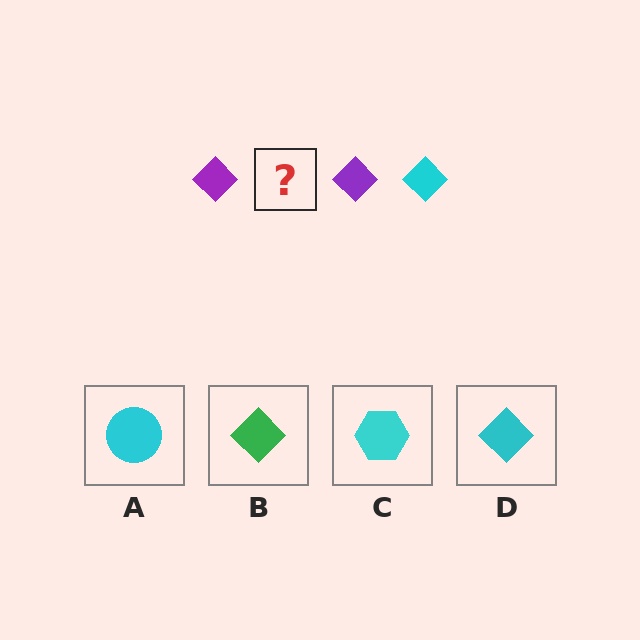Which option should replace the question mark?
Option D.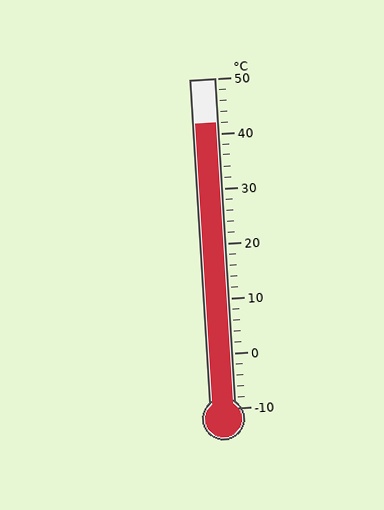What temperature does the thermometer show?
The thermometer shows approximately 42°C.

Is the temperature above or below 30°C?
The temperature is above 30°C.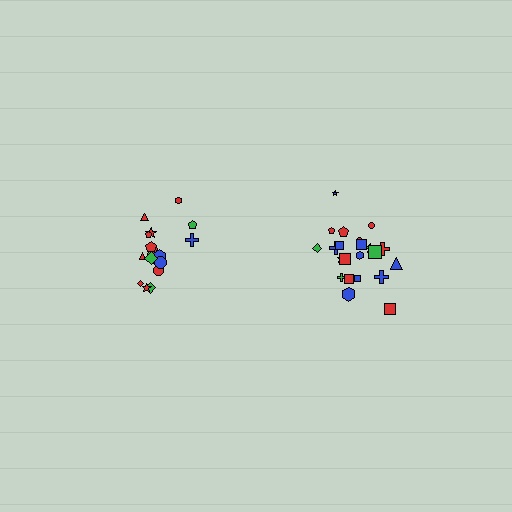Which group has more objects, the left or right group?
The right group.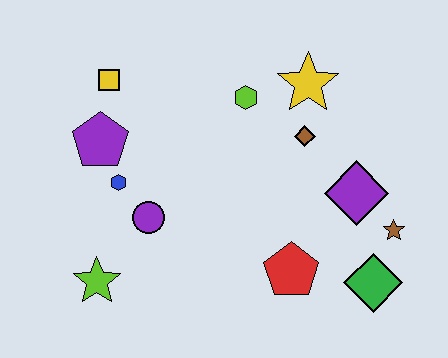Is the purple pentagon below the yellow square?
Yes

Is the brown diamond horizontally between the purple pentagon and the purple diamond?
Yes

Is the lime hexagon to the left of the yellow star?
Yes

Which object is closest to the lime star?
The purple circle is closest to the lime star.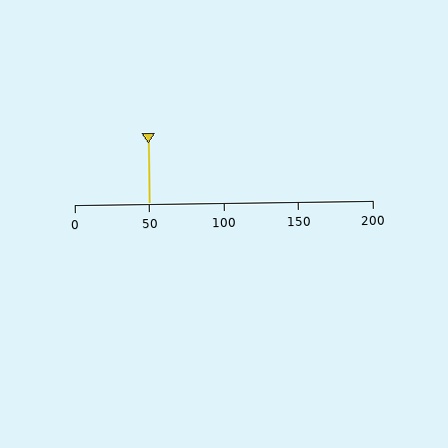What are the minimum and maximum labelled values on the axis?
The axis runs from 0 to 200.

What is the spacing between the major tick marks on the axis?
The major ticks are spaced 50 apart.